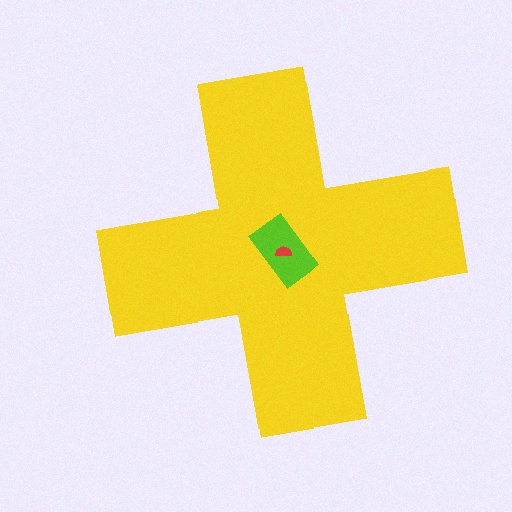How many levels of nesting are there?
3.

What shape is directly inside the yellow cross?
The lime rectangle.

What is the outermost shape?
The yellow cross.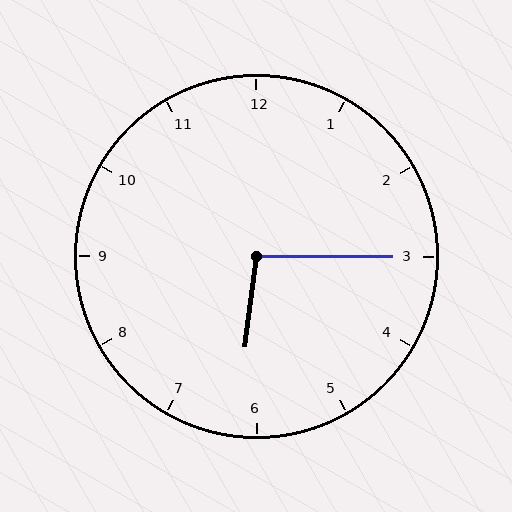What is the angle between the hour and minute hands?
Approximately 98 degrees.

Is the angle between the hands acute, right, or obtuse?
It is obtuse.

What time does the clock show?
6:15.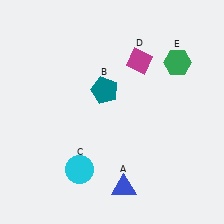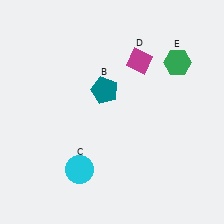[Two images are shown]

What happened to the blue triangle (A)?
The blue triangle (A) was removed in Image 2. It was in the bottom-right area of Image 1.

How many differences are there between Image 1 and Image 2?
There is 1 difference between the two images.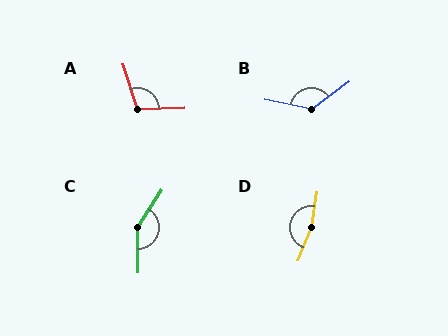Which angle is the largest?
D, at approximately 168 degrees.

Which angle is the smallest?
A, at approximately 105 degrees.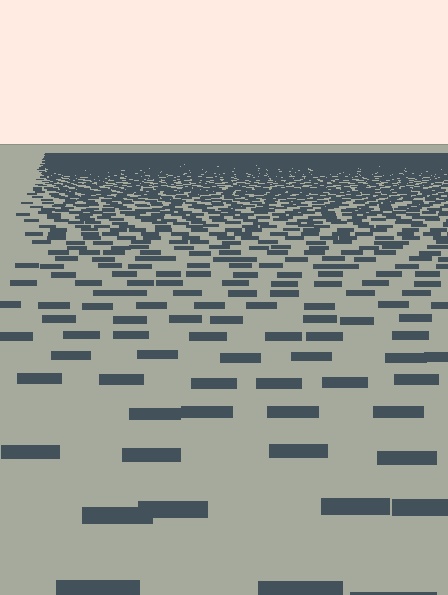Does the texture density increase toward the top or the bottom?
Density increases toward the top.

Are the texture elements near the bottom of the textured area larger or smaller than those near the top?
Larger. Near the bottom, elements are closer to the viewer and appear at a bigger on-screen size.